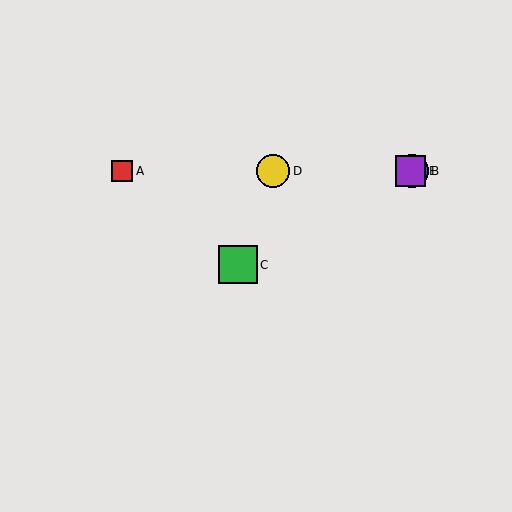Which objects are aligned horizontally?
Objects A, B, D, E are aligned horizontally.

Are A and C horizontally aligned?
No, A is at y≈171 and C is at y≈265.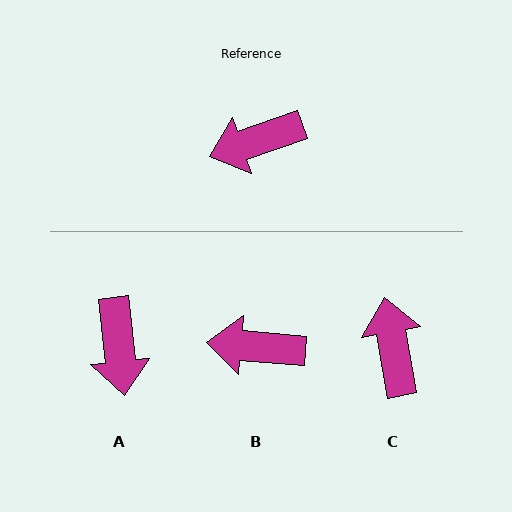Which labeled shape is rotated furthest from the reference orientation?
C, about 99 degrees away.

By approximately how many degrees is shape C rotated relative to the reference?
Approximately 99 degrees clockwise.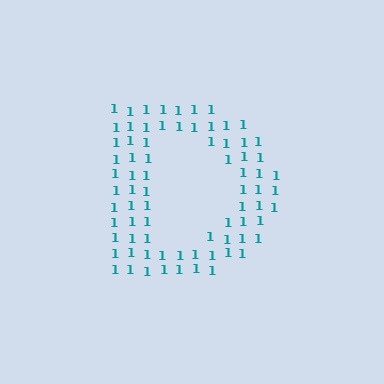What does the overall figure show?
The overall figure shows the letter D.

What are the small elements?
The small elements are digit 1's.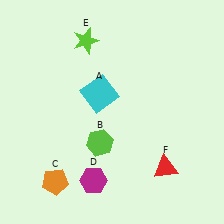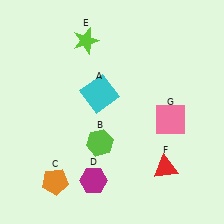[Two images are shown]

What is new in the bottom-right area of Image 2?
A pink square (G) was added in the bottom-right area of Image 2.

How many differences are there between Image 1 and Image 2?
There is 1 difference between the two images.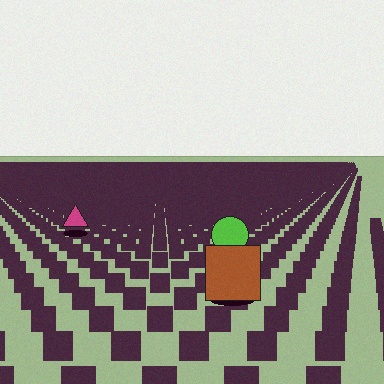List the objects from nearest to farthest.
From nearest to farthest: the brown square, the lime circle, the magenta triangle.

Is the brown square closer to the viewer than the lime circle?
Yes. The brown square is closer — you can tell from the texture gradient: the ground texture is coarser near it.